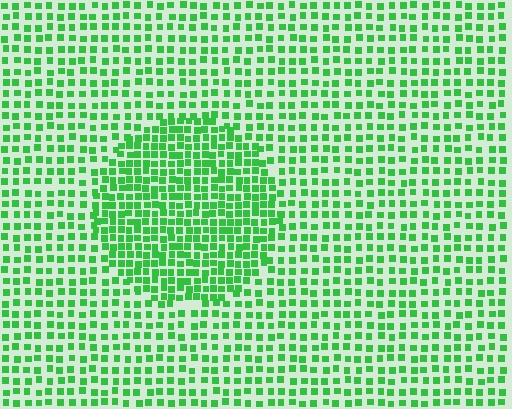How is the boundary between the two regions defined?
The boundary is defined by a change in element density (approximately 1.7x ratio). All elements are the same color, size, and shape.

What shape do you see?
I see a circle.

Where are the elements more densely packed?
The elements are more densely packed inside the circle boundary.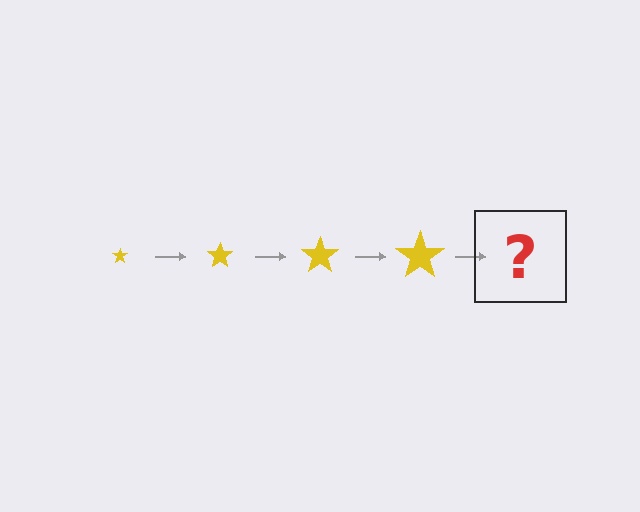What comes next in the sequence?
The next element should be a yellow star, larger than the previous one.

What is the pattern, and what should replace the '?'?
The pattern is that the star gets progressively larger each step. The '?' should be a yellow star, larger than the previous one.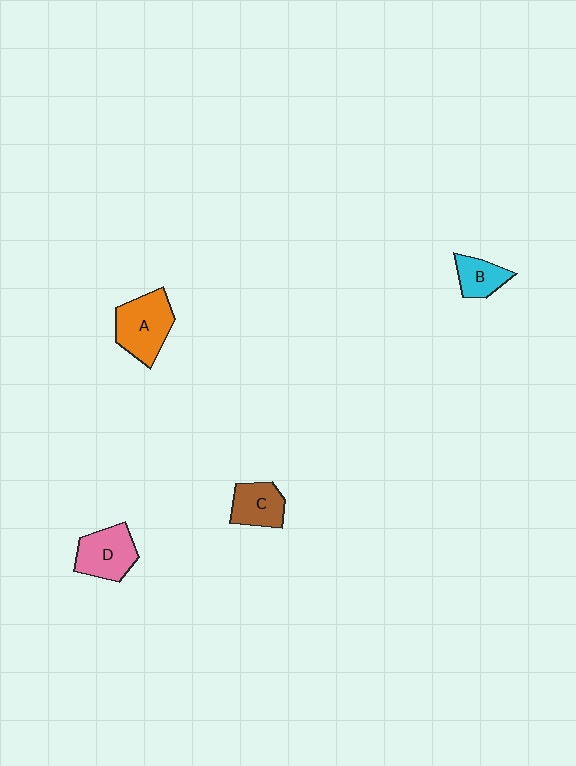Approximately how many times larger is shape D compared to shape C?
Approximately 1.3 times.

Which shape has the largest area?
Shape A (orange).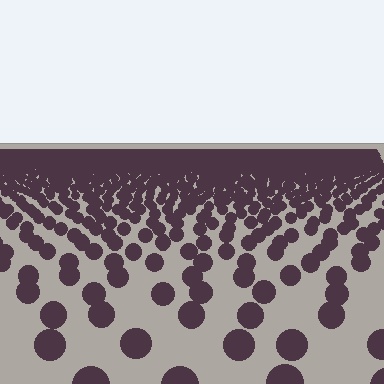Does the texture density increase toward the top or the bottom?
Density increases toward the top.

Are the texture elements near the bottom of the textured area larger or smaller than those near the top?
Larger. Near the bottom, elements are closer to the viewer and appear at a bigger on-screen size.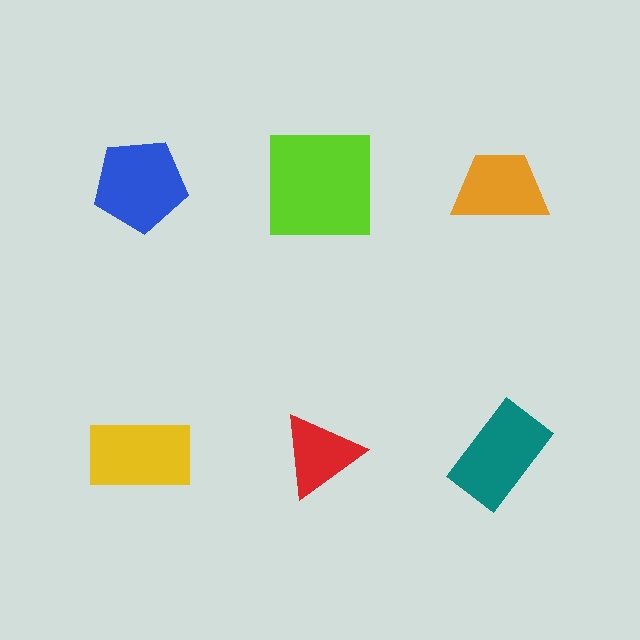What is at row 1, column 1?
A blue pentagon.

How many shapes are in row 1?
3 shapes.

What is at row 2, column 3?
A teal rectangle.